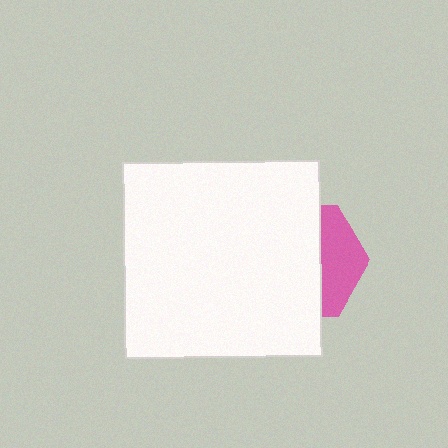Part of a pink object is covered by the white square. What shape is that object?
It is a hexagon.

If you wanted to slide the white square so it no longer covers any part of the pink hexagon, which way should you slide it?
Slide it left — that is the most direct way to separate the two shapes.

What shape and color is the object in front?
The object in front is a white square.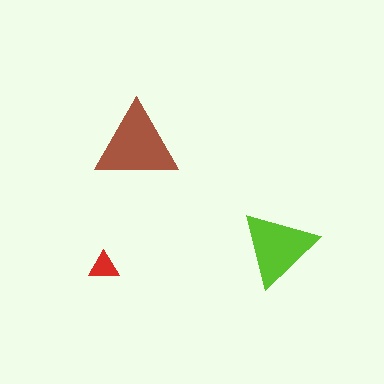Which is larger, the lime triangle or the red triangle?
The lime one.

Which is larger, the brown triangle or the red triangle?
The brown one.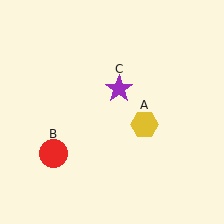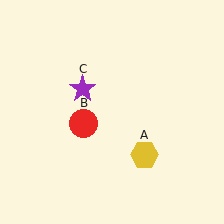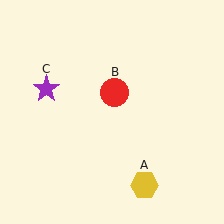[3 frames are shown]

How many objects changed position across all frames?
3 objects changed position: yellow hexagon (object A), red circle (object B), purple star (object C).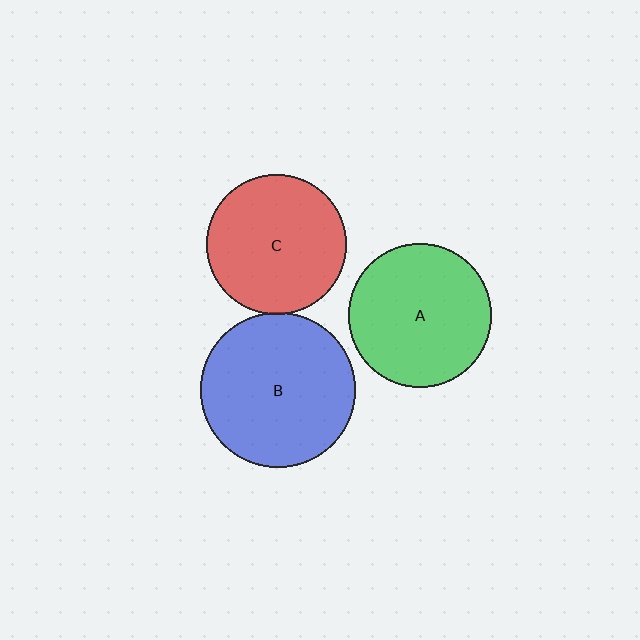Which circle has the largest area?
Circle B (blue).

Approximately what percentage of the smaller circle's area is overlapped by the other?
Approximately 5%.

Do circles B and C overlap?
Yes.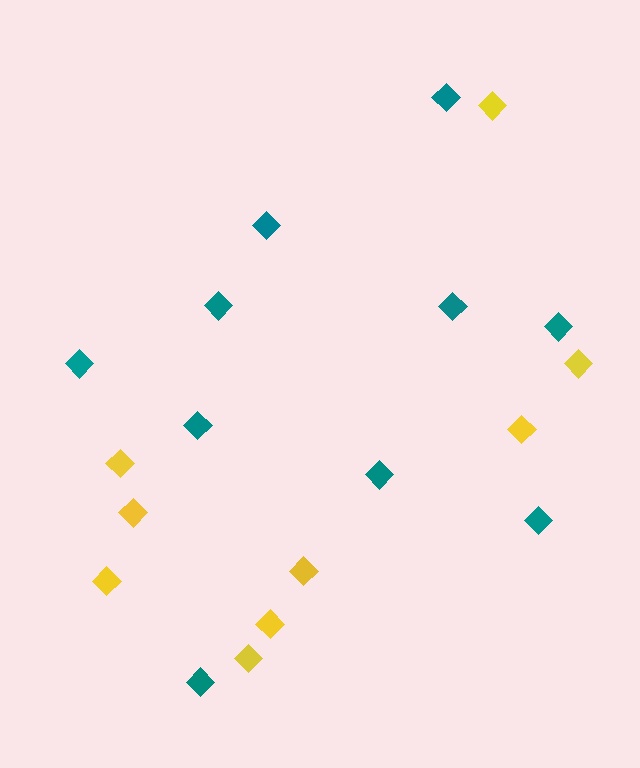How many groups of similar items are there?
There are 2 groups: one group of teal diamonds (10) and one group of yellow diamonds (9).